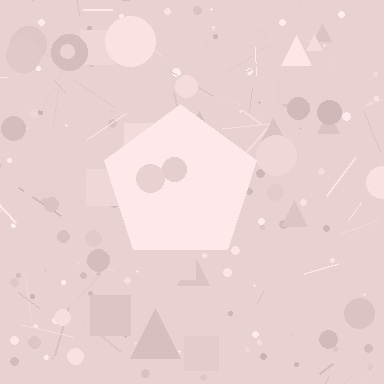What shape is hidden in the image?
A pentagon is hidden in the image.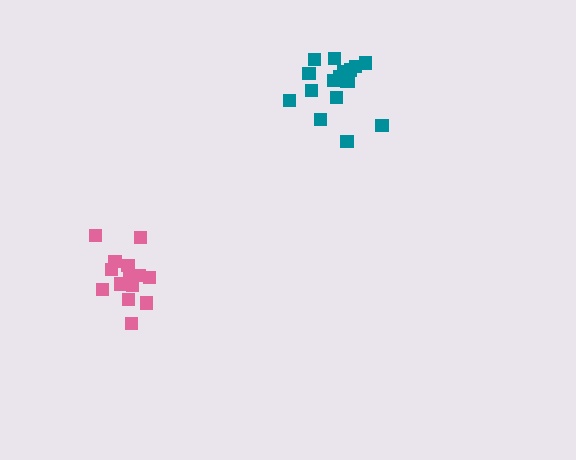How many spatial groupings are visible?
There are 2 spatial groupings.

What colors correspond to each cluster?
The clusters are colored: teal, pink.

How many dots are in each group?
Group 1: 17 dots, Group 2: 15 dots (32 total).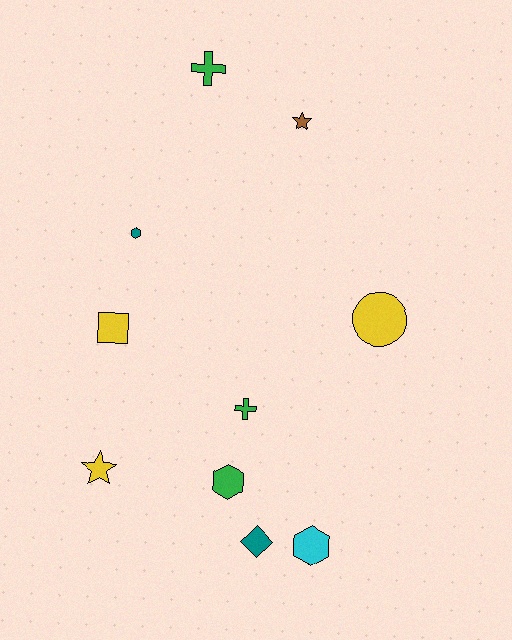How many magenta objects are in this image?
There are no magenta objects.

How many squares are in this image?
There is 1 square.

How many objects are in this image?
There are 10 objects.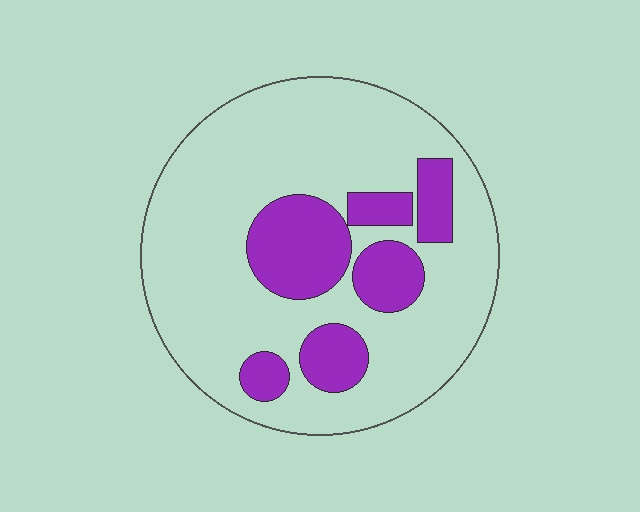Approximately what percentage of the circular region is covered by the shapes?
Approximately 25%.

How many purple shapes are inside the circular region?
6.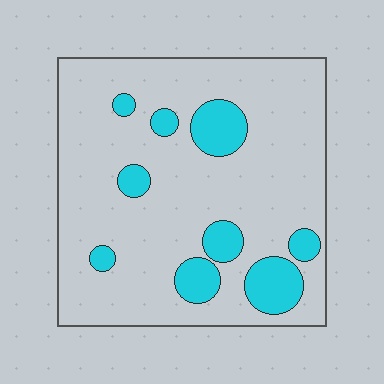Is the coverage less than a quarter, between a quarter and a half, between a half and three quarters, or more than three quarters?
Less than a quarter.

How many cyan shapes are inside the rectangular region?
9.